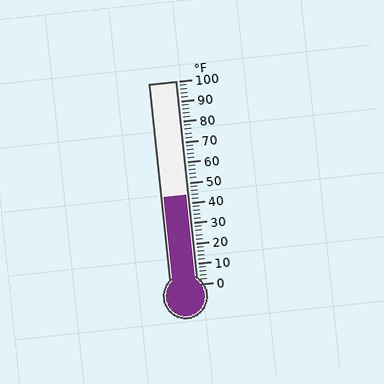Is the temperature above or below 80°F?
The temperature is below 80°F.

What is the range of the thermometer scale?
The thermometer scale ranges from 0°F to 100°F.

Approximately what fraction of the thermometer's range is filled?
The thermometer is filled to approximately 45% of its range.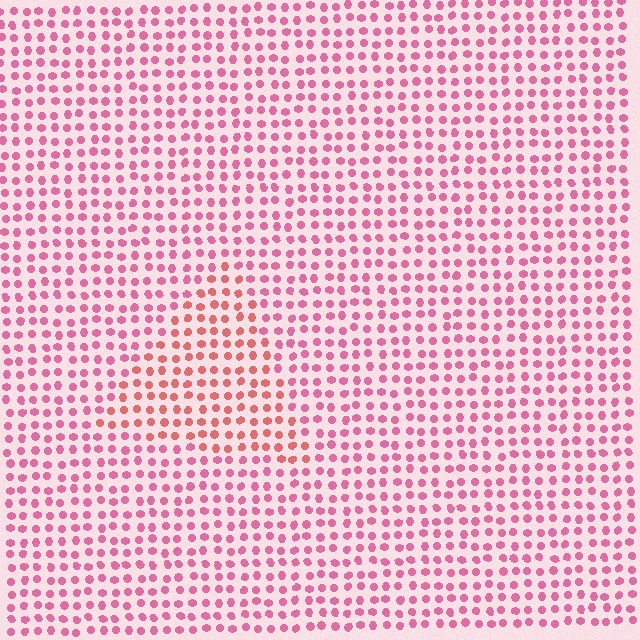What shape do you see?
I see a triangle.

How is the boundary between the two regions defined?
The boundary is defined purely by a slight shift in hue (about 26 degrees). Spacing, size, and orientation are identical on both sides.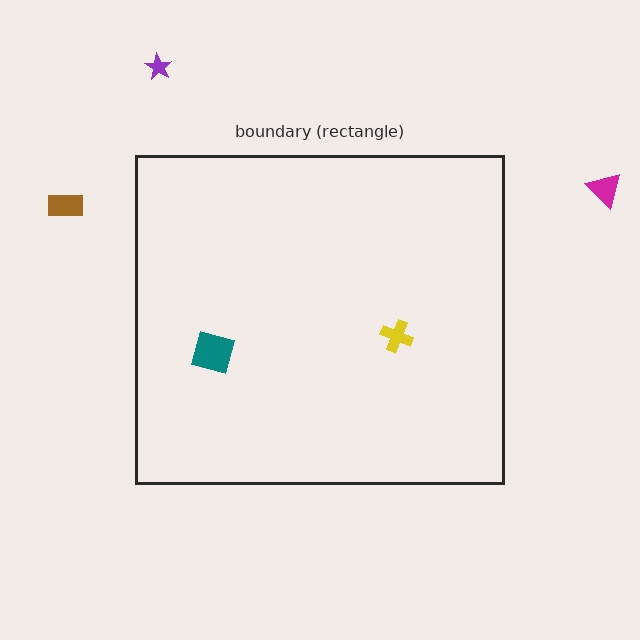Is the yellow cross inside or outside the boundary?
Inside.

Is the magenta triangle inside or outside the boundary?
Outside.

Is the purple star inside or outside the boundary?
Outside.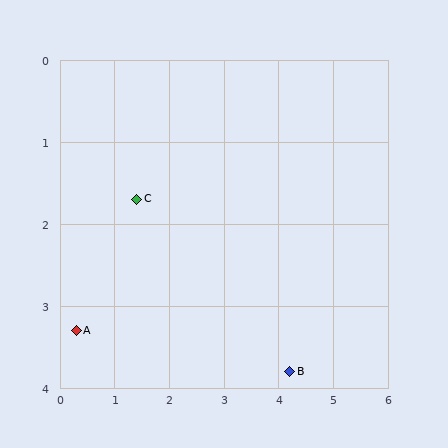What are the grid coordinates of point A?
Point A is at approximately (0.3, 3.3).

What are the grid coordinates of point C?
Point C is at approximately (1.4, 1.7).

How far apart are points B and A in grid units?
Points B and A are about 3.9 grid units apart.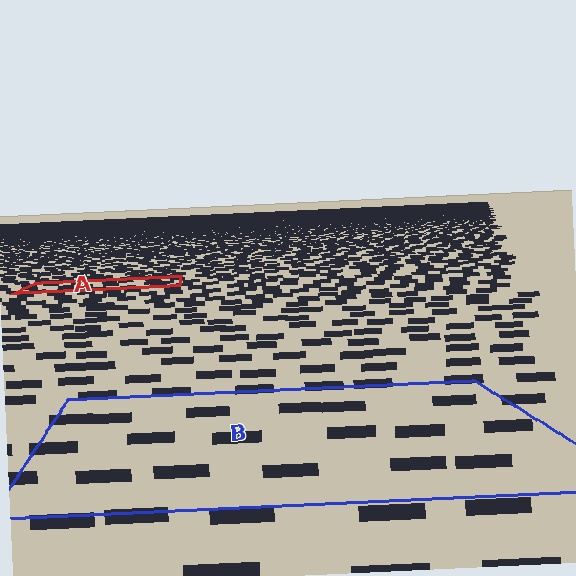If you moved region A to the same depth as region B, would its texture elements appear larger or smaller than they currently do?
They would appear larger. At a closer depth, the same texture elements are projected at a bigger on-screen size.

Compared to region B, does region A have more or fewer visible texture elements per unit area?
Region A has more texture elements per unit area — they are packed more densely because it is farther away.